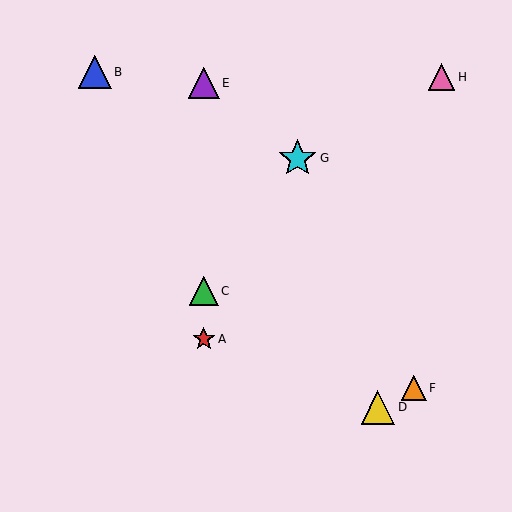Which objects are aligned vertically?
Objects A, C, E are aligned vertically.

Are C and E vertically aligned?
Yes, both are at x≈204.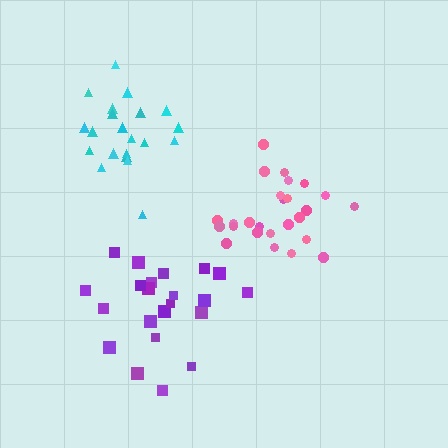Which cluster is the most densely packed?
Cyan.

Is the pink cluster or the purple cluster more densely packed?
Pink.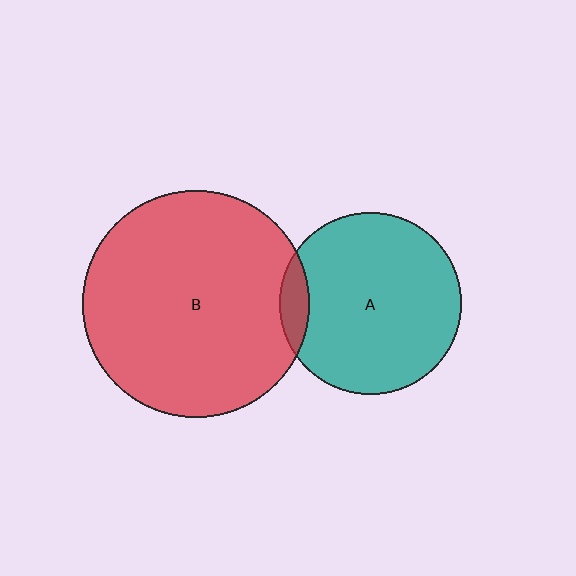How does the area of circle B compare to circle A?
Approximately 1.5 times.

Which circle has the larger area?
Circle B (red).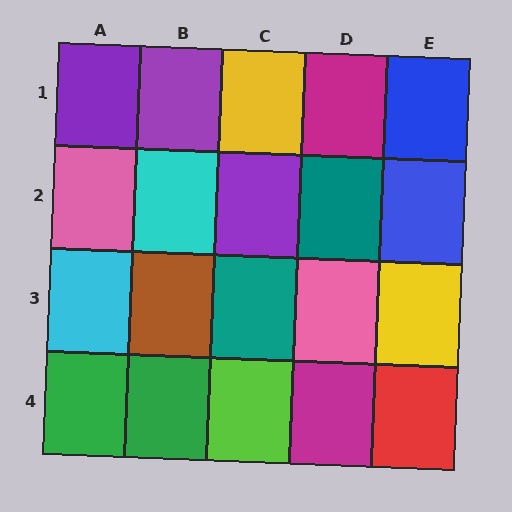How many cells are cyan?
2 cells are cyan.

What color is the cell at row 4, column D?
Magenta.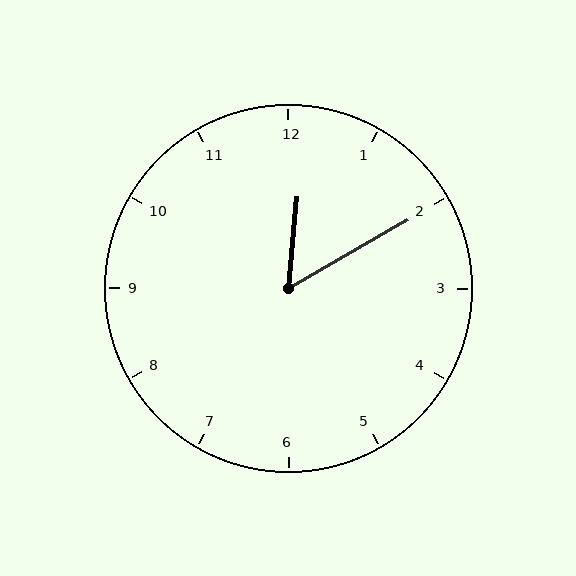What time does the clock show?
12:10.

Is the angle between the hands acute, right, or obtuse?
It is acute.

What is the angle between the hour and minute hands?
Approximately 55 degrees.